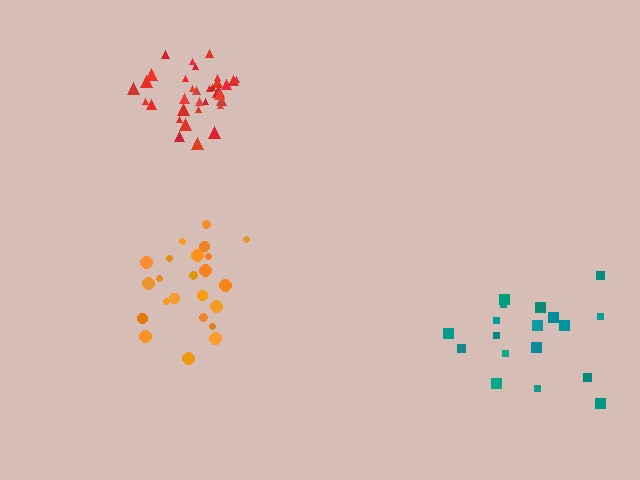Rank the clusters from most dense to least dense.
red, orange, teal.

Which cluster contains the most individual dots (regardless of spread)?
Red (34).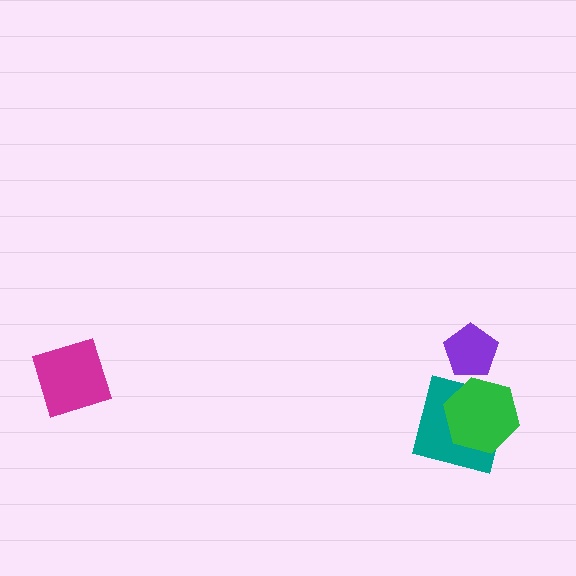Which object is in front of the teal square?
The green hexagon is in front of the teal square.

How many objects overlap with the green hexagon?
1 object overlaps with the green hexagon.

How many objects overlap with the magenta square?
0 objects overlap with the magenta square.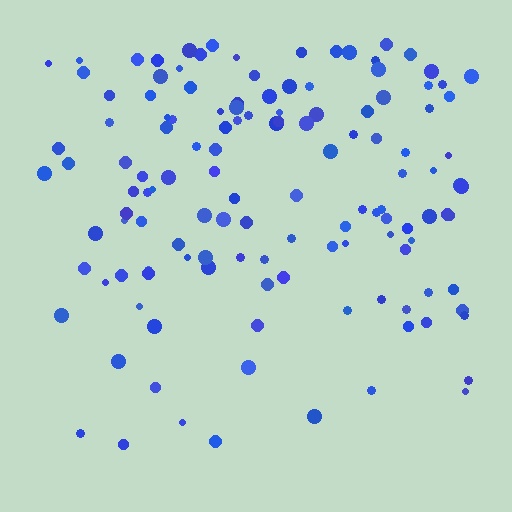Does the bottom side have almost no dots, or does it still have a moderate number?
Still a moderate number, just noticeably fewer than the top.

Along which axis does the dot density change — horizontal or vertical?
Vertical.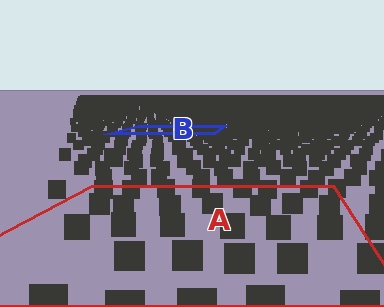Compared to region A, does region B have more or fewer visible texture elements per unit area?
Region B has more texture elements per unit area — they are packed more densely because it is farther away.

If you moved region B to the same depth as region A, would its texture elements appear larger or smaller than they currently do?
They would appear larger. At a closer depth, the same texture elements are projected at a bigger on-screen size.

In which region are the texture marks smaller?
The texture marks are smaller in region B, because it is farther away.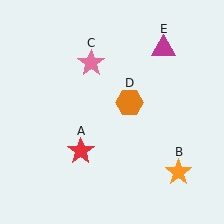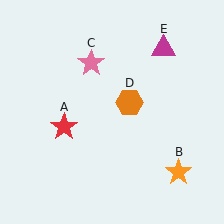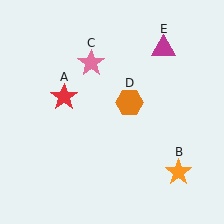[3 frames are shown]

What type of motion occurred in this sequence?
The red star (object A) rotated clockwise around the center of the scene.